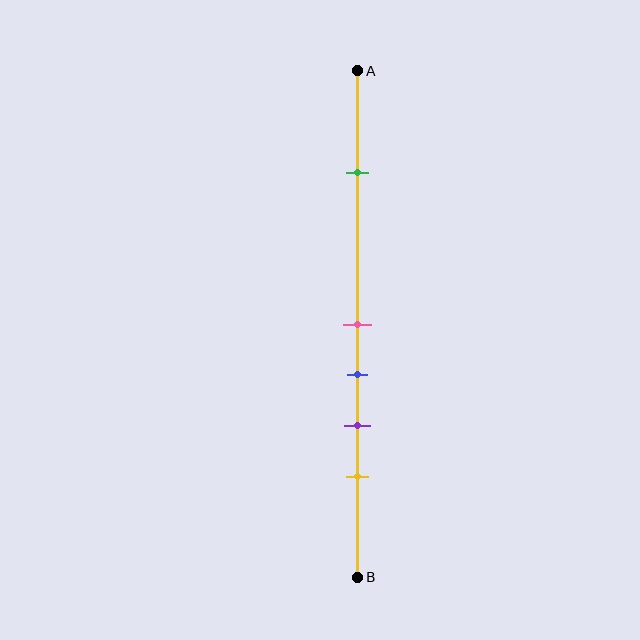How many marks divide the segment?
There are 5 marks dividing the segment.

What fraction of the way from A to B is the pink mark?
The pink mark is approximately 50% (0.5) of the way from A to B.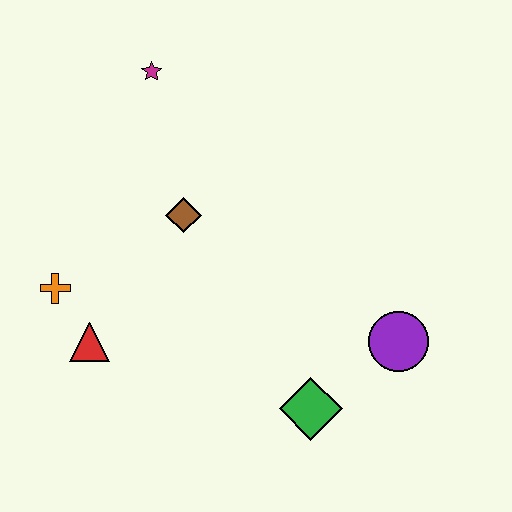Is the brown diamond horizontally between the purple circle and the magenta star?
Yes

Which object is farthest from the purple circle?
The magenta star is farthest from the purple circle.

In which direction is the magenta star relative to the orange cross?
The magenta star is above the orange cross.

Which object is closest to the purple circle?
The green diamond is closest to the purple circle.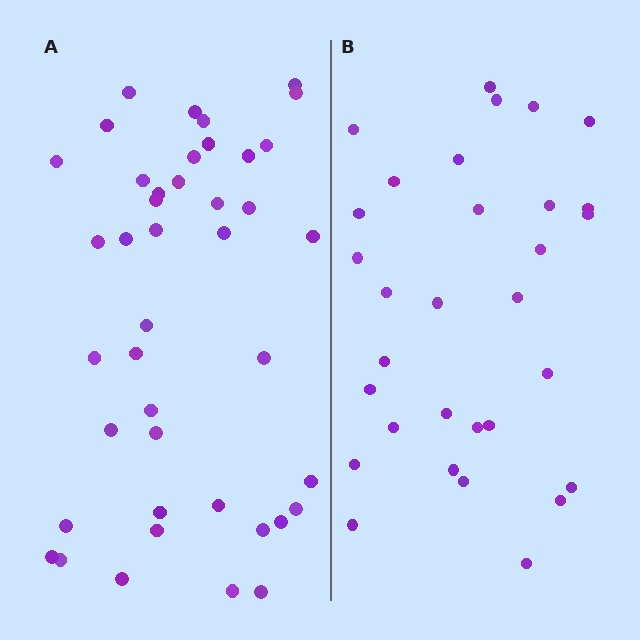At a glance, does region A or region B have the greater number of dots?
Region A (the left region) has more dots.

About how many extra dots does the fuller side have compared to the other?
Region A has roughly 12 or so more dots than region B.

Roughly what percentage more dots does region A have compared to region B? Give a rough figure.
About 35% more.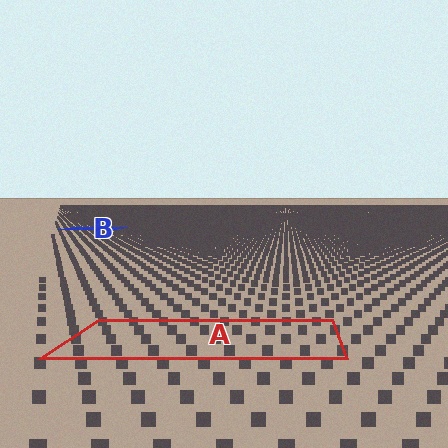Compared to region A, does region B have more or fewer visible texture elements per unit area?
Region B has more texture elements per unit area — they are packed more densely because it is farther away.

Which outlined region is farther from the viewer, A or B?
Region B is farther from the viewer — the texture elements inside it appear smaller and more densely packed.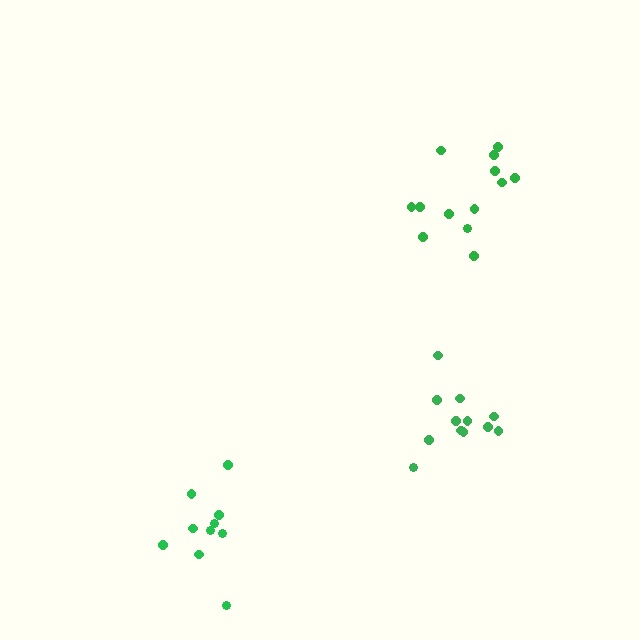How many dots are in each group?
Group 1: 13 dots, Group 2: 10 dots, Group 3: 12 dots (35 total).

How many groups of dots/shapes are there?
There are 3 groups.